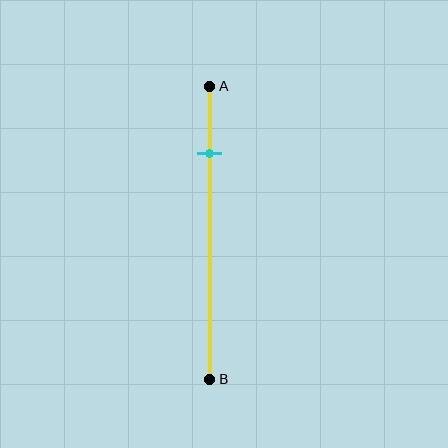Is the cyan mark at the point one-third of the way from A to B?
No, the mark is at about 25% from A, not at the 33% one-third point.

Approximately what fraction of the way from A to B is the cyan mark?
The cyan mark is approximately 25% of the way from A to B.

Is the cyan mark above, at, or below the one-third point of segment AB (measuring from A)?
The cyan mark is above the one-third point of segment AB.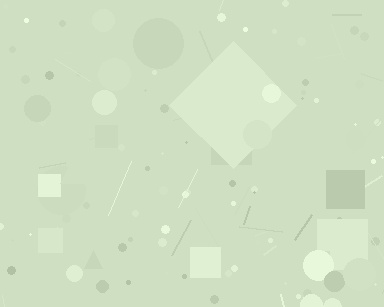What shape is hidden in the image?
A diamond is hidden in the image.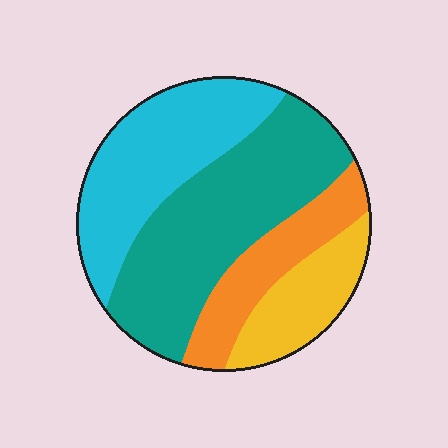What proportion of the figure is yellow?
Yellow takes up about one sixth (1/6) of the figure.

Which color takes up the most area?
Teal, at roughly 40%.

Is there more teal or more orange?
Teal.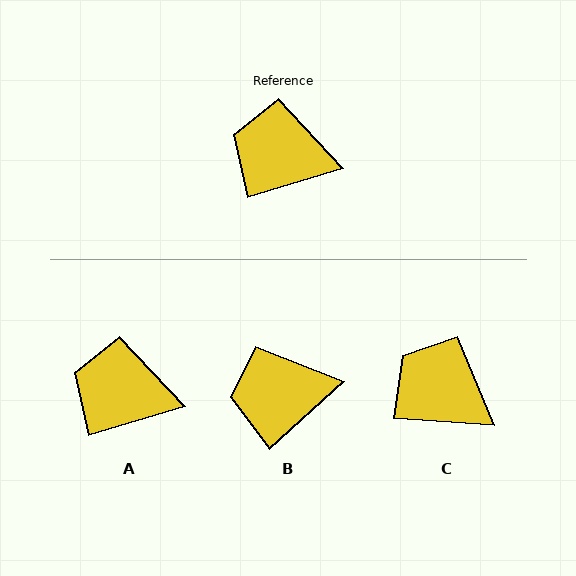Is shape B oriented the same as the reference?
No, it is off by about 25 degrees.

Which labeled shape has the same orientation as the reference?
A.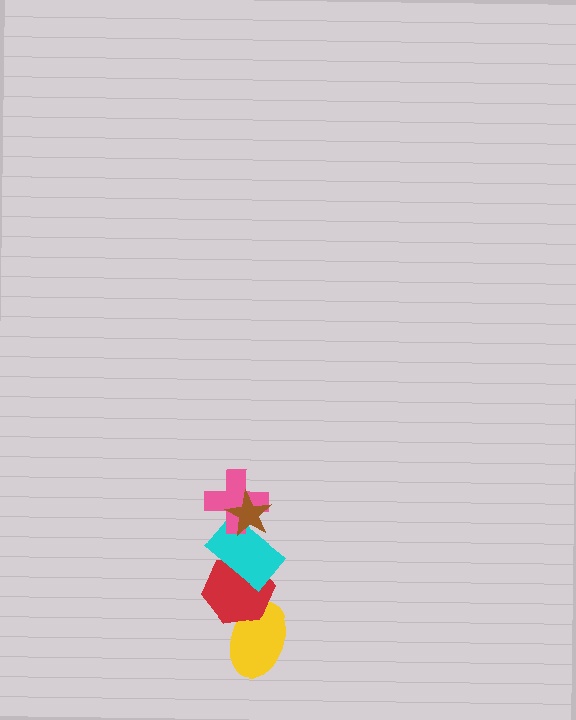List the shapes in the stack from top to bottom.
From top to bottom: the brown star, the pink cross, the cyan rectangle, the red hexagon, the yellow ellipse.